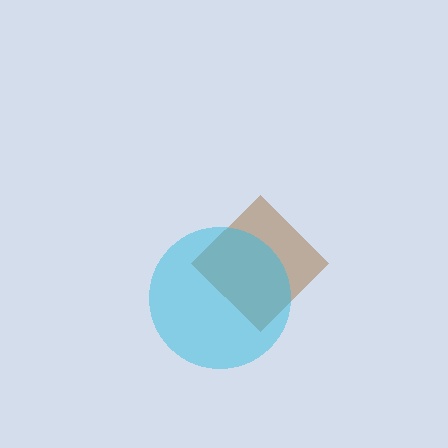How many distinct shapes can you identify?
There are 2 distinct shapes: a brown diamond, a cyan circle.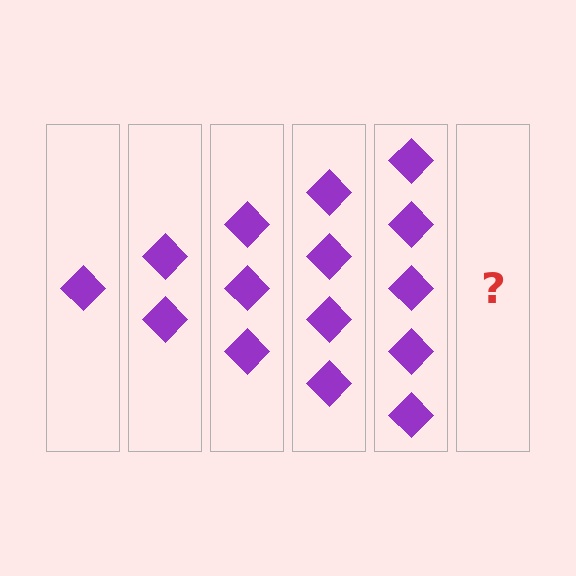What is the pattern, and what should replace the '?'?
The pattern is that each step adds one more diamond. The '?' should be 6 diamonds.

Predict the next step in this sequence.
The next step is 6 diamonds.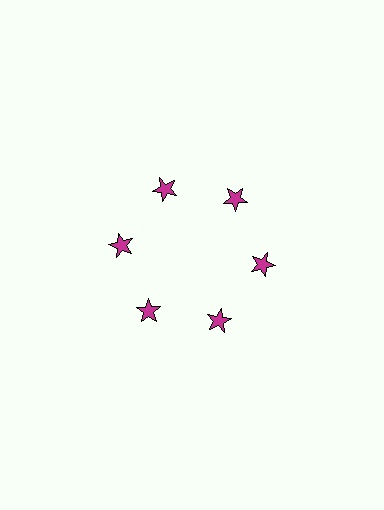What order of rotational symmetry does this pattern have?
This pattern has 6-fold rotational symmetry.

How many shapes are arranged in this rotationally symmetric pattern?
There are 6 shapes, arranged in 6 groups of 1.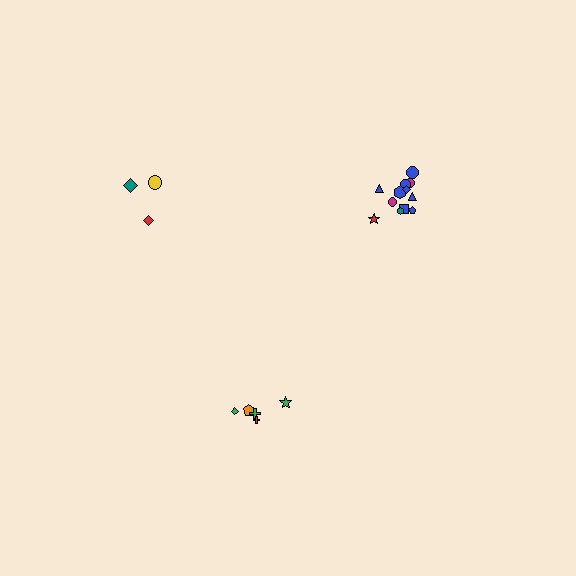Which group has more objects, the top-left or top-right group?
The top-right group.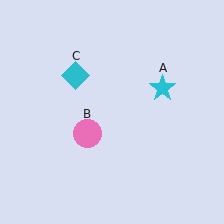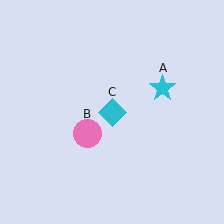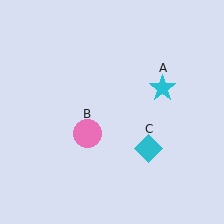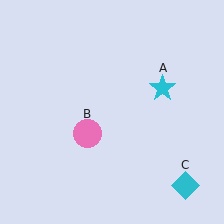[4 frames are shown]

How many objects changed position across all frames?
1 object changed position: cyan diamond (object C).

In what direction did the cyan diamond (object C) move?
The cyan diamond (object C) moved down and to the right.